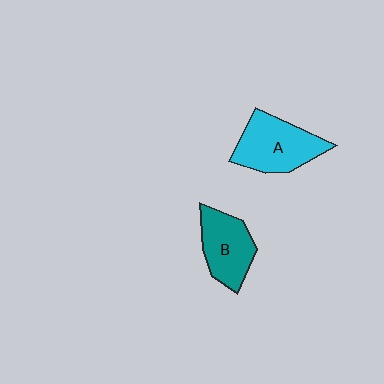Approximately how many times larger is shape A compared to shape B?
Approximately 1.2 times.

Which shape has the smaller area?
Shape B (teal).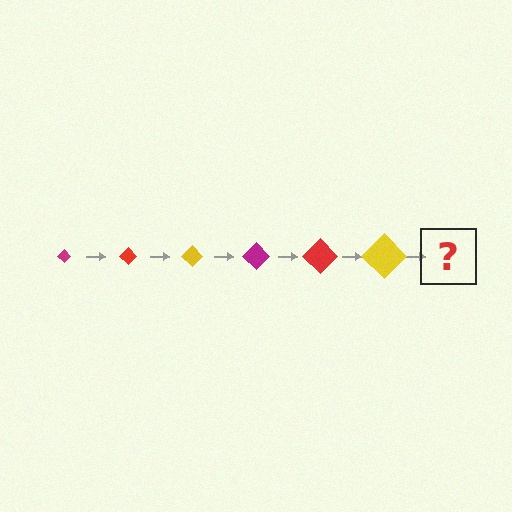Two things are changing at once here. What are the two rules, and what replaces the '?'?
The two rules are that the diamond grows larger each step and the color cycles through magenta, red, and yellow. The '?' should be a magenta diamond, larger than the previous one.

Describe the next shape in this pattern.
It should be a magenta diamond, larger than the previous one.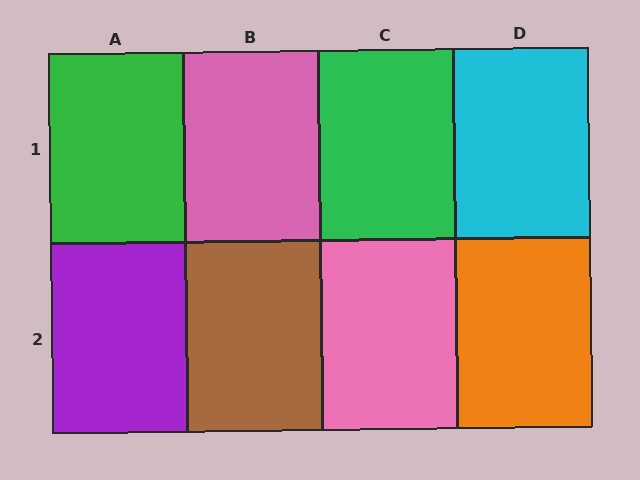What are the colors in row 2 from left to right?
Purple, brown, pink, orange.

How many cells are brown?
1 cell is brown.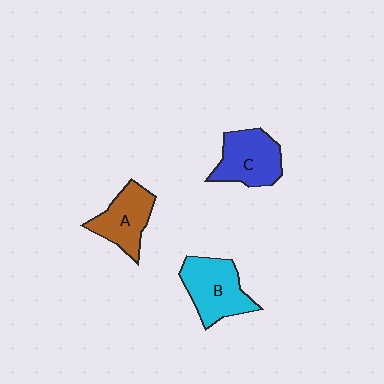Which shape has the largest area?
Shape B (cyan).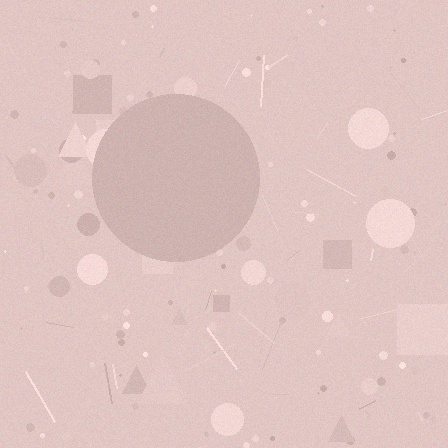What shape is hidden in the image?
A circle is hidden in the image.